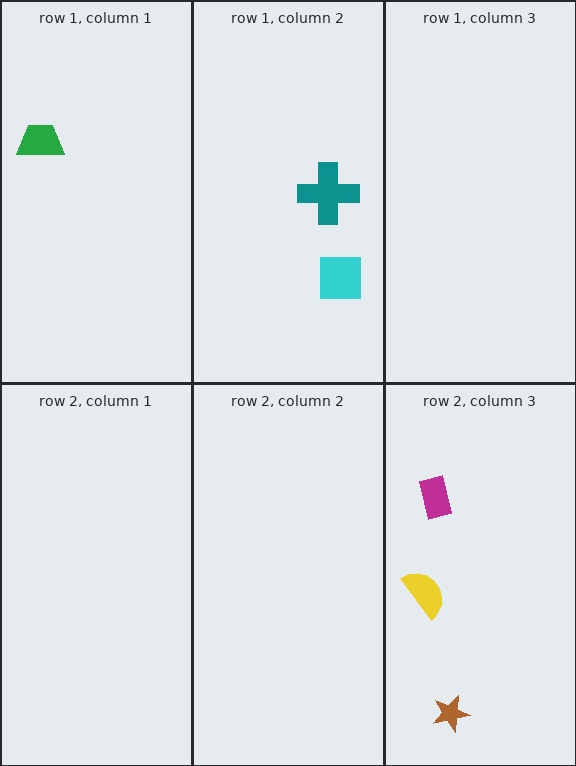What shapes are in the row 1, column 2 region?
The cyan square, the teal cross.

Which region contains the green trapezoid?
The row 1, column 1 region.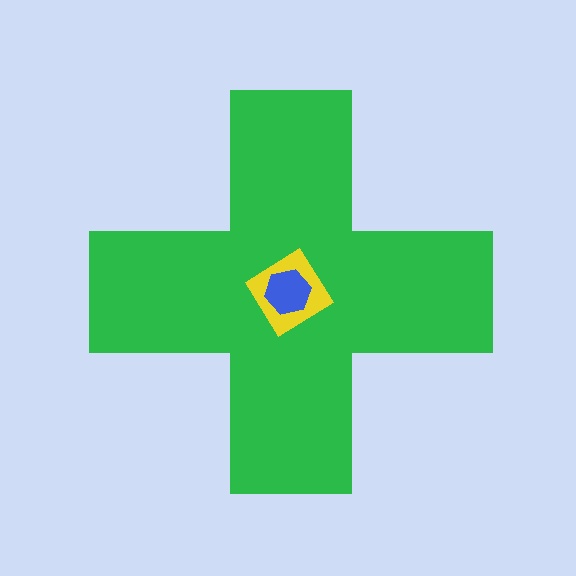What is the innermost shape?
The blue hexagon.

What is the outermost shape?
The green cross.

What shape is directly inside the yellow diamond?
The blue hexagon.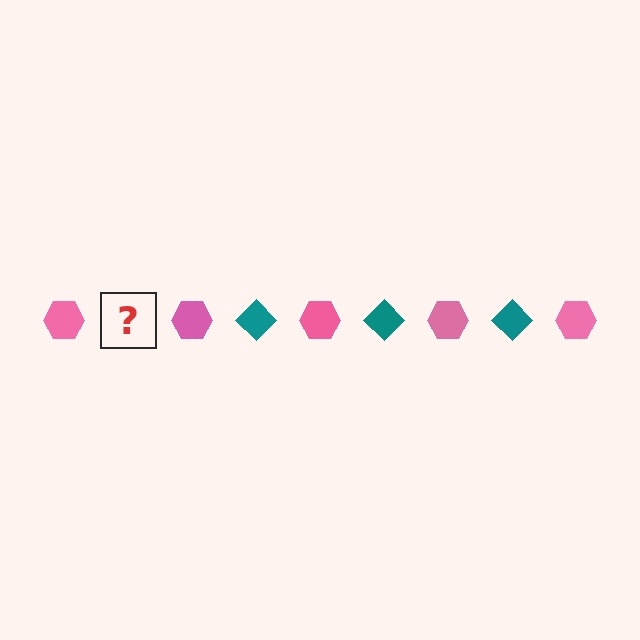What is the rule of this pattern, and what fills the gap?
The rule is that the pattern alternates between pink hexagon and teal diamond. The gap should be filled with a teal diamond.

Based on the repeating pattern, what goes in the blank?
The blank should be a teal diamond.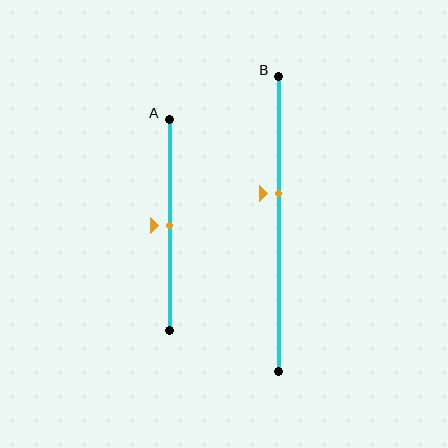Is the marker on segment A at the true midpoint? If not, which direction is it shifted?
Yes, the marker on segment A is at the true midpoint.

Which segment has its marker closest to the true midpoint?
Segment A has its marker closest to the true midpoint.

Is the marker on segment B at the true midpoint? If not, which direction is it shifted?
No, the marker on segment B is shifted upward by about 11% of the segment length.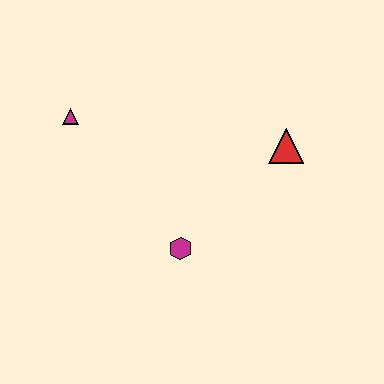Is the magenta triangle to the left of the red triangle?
Yes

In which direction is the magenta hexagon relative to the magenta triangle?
The magenta hexagon is below the magenta triangle.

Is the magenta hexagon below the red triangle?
Yes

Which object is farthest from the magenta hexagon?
The magenta triangle is farthest from the magenta hexagon.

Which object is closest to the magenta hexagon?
The red triangle is closest to the magenta hexagon.